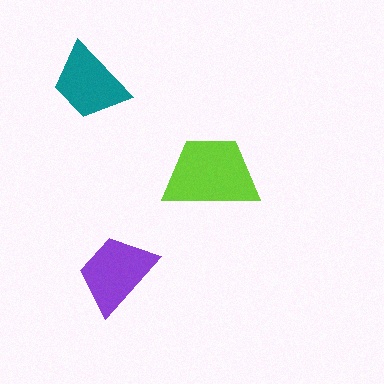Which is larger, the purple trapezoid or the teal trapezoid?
The purple one.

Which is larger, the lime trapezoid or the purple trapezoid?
The lime one.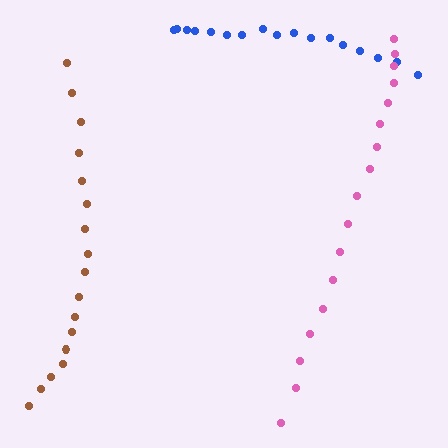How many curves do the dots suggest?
There are 3 distinct paths.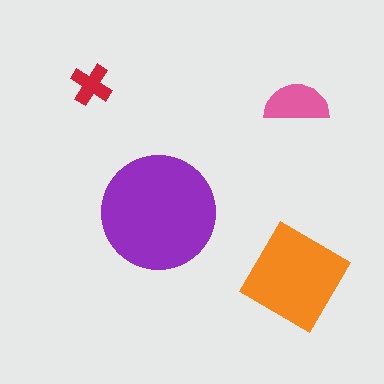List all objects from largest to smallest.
The purple circle, the orange diamond, the pink semicircle, the red cross.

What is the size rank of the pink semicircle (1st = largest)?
3rd.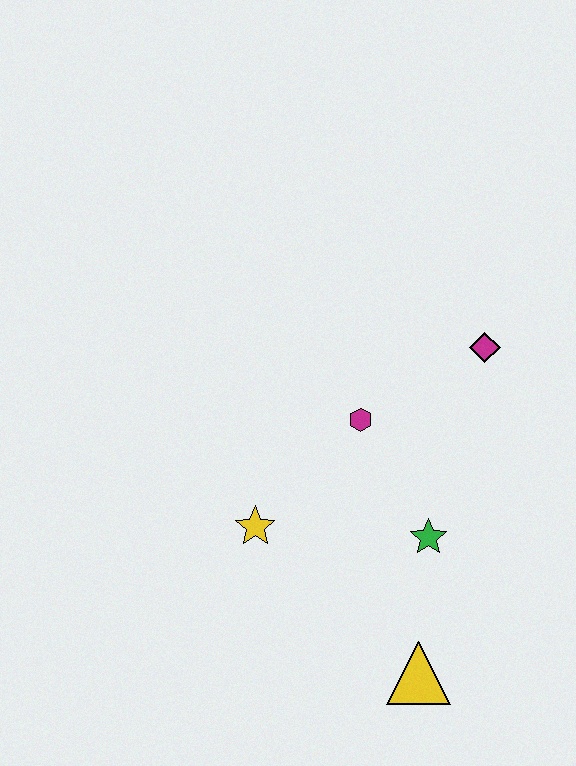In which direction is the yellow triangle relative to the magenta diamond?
The yellow triangle is below the magenta diamond.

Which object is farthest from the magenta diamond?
The yellow triangle is farthest from the magenta diamond.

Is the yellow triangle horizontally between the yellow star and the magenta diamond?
Yes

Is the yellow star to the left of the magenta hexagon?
Yes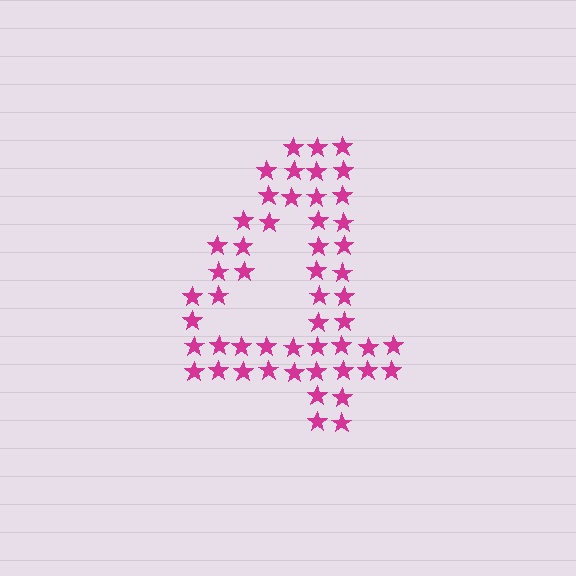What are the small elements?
The small elements are stars.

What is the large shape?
The large shape is the digit 4.